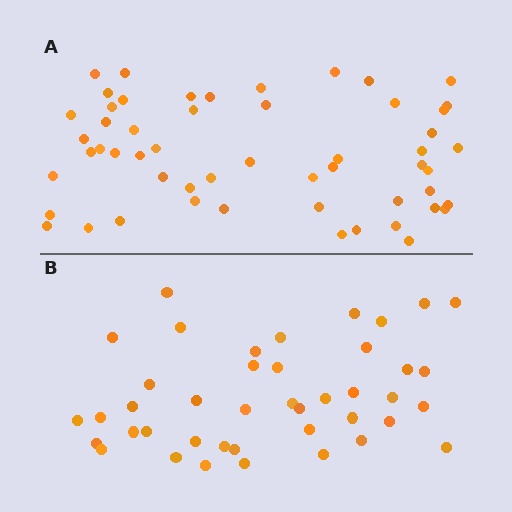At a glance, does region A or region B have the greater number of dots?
Region A (the top region) has more dots.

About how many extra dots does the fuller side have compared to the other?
Region A has roughly 12 or so more dots than region B.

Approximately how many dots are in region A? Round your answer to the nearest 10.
About 50 dots. (The exact count is 54, which rounds to 50.)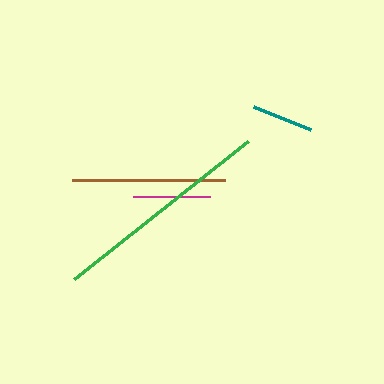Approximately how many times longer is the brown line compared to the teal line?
The brown line is approximately 2.5 times the length of the teal line.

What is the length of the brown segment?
The brown segment is approximately 153 pixels long.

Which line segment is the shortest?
The teal line is the shortest at approximately 62 pixels.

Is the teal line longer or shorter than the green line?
The green line is longer than the teal line.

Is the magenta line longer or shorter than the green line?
The green line is longer than the magenta line.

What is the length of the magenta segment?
The magenta segment is approximately 78 pixels long.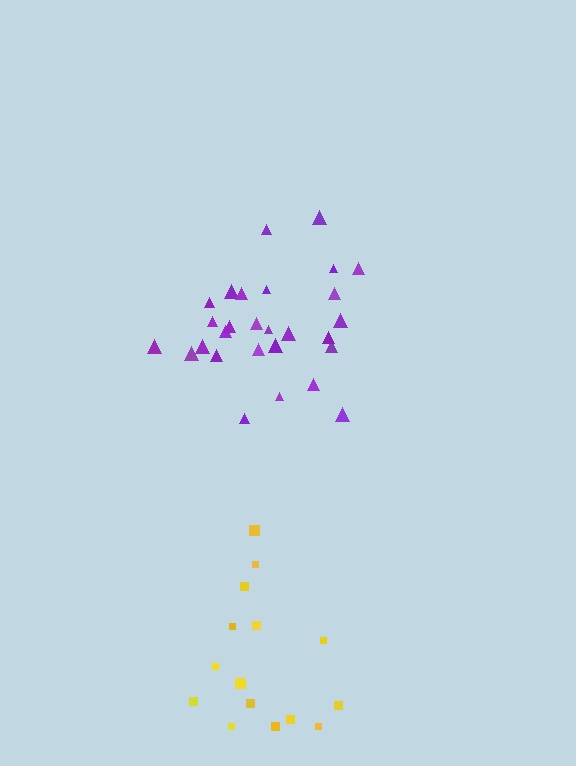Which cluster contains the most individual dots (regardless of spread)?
Purple (28).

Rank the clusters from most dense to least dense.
purple, yellow.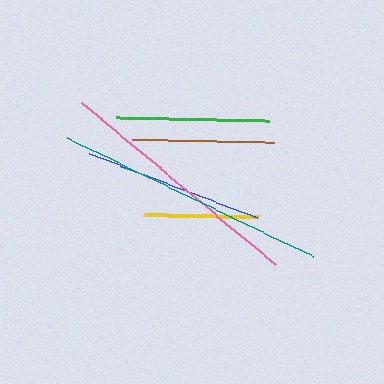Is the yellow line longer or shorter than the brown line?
The brown line is longer than the yellow line.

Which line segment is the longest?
The teal line is the longest at approximately 273 pixels.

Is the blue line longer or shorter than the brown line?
The blue line is longer than the brown line.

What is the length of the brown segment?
The brown segment is approximately 142 pixels long.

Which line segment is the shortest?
The yellow line is the shortest at approximately 115 pixels.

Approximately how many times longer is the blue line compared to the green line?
The blue line is approximately 1.2 times the length of the green line.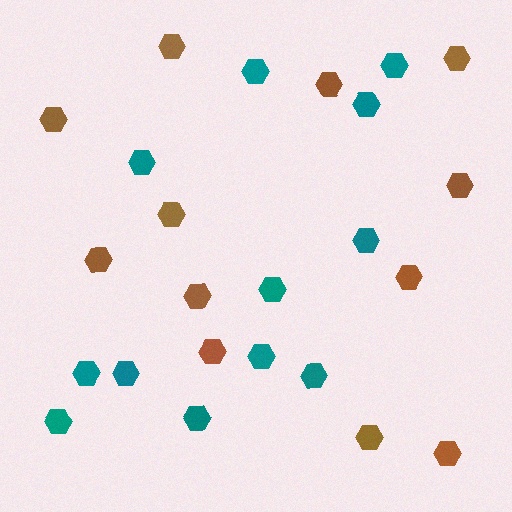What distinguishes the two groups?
There are 2 groups: one group of teal hexagons (12) and one group of brown hexagons (12).